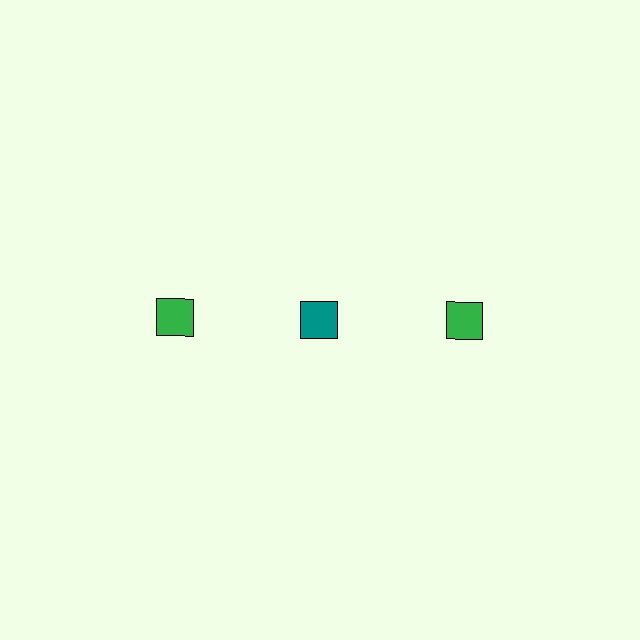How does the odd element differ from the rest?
It has a different color: teal instead of green.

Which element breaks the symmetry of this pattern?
The teal square in the top row, second from left column breaks the symmetry. All other shapes are green squares.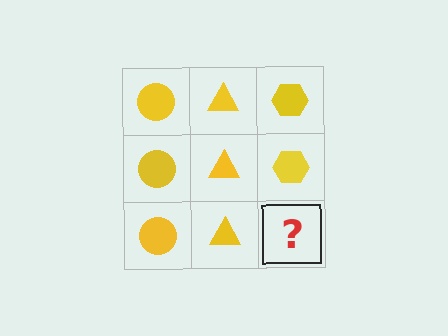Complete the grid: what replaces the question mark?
The question mark should be replaced with a yellow hexagon.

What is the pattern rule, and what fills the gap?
The rule is that each column has a consistent shape. The gap should be filled with a yellow hexagon.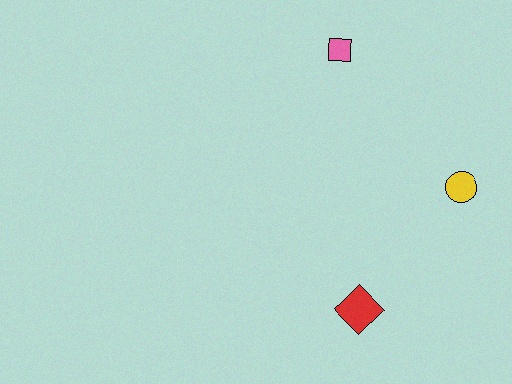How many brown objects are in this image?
There are no brown objects.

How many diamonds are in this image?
There is 1 diamond.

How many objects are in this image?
There are 3 objects.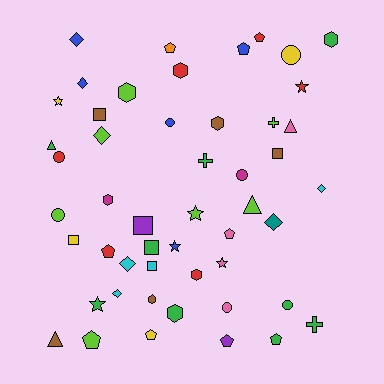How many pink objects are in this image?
There are 4 pink objects.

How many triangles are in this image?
There are 4 triangles.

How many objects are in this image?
There are 50 objects.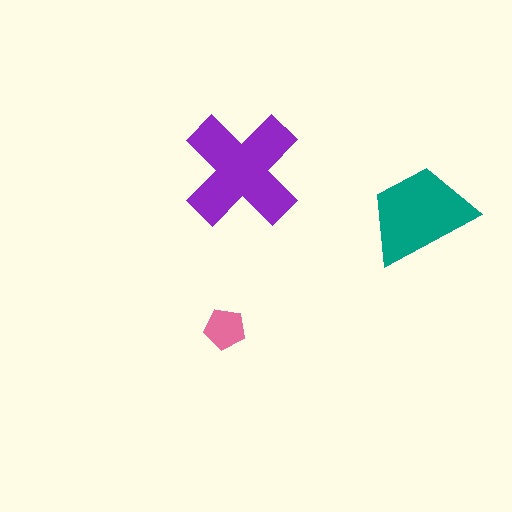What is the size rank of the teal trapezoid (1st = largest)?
2nd.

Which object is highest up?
The purple cross is topmost.